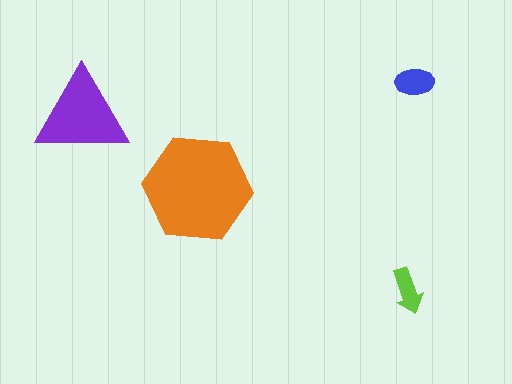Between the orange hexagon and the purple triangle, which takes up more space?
The orange hexagon.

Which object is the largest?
The orange hexagon.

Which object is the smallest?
The lime arrow.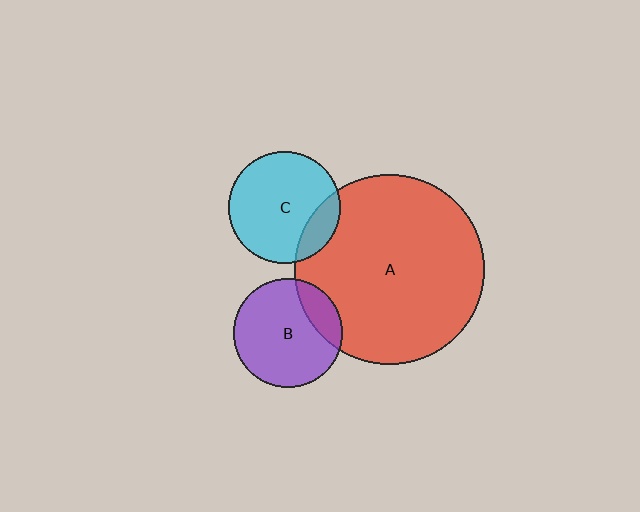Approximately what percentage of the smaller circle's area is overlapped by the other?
Approximately 15%.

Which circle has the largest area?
Circle A (red).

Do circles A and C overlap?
Yes.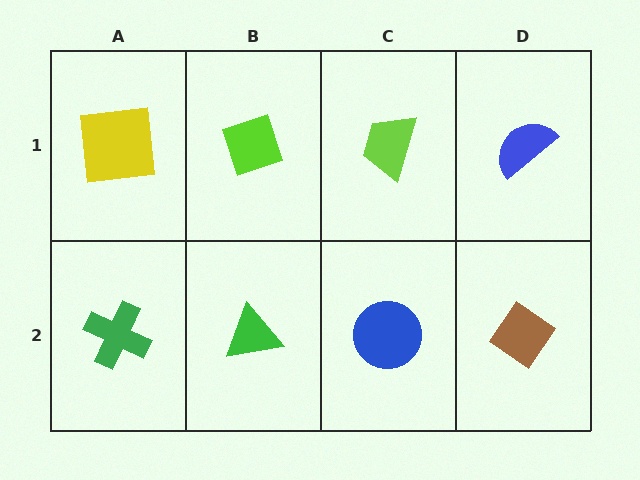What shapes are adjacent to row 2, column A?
A yellow square (row 1, column A), a green triangle (row 2, column B).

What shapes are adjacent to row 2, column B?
A lime diamond (row 1, column B), a green cross (row 2, column A), a blue circle (row 2, column C).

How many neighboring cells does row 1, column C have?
3.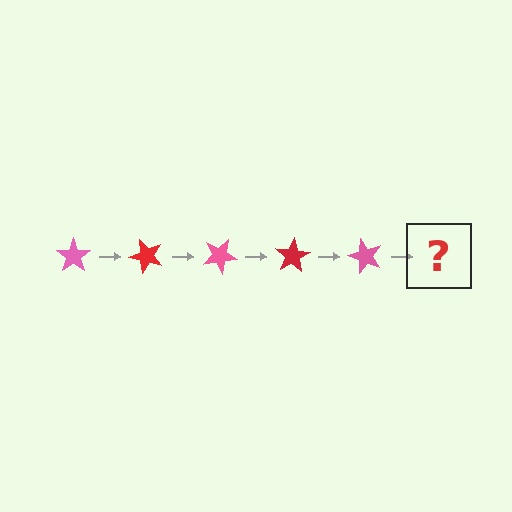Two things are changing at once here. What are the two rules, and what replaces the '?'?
The two rules are that it rotates 50 degrees each step and the color cycles through pink and red. The '?' should be a red star, rotated 250 degrees from the start.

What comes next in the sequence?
The next element should be a red star, rotated 250 degrees from the start.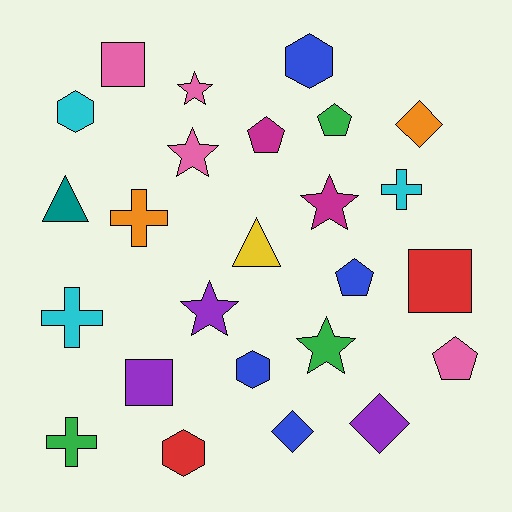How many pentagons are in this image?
There are 4 pentagons.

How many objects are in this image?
There are 25 objects.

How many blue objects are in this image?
There are 4 blue objects.